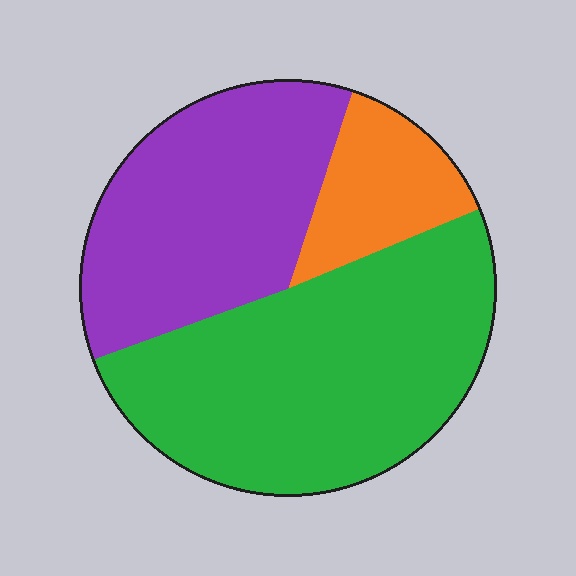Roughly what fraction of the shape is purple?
Purple takes up about three eighths (3/8) of the shape.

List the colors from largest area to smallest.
From largest to smallest: green, purple, orange.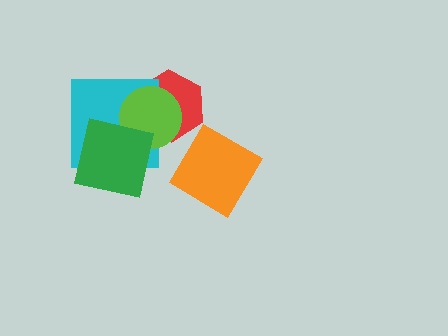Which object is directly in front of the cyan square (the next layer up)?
The lime circle is directly in front of the cyan square.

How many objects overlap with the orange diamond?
0 objects overlap with the orange diamond.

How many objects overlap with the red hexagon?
2 objects overlap with the red hexagon.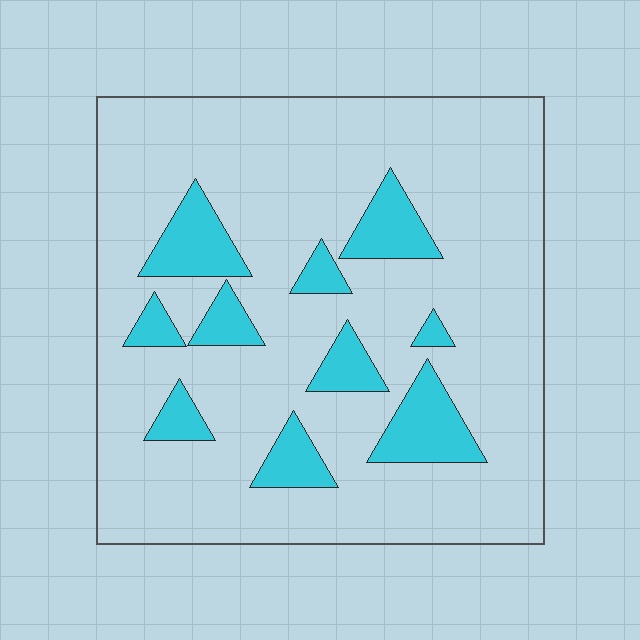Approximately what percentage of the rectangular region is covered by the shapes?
Approximately 15%.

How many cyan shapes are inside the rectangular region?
10.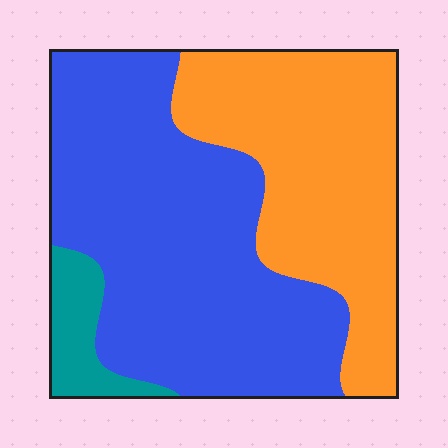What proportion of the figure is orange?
Orange covers roughly 40% of the figure.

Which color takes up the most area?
Blue, at roughly 55%.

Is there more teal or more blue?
Blue.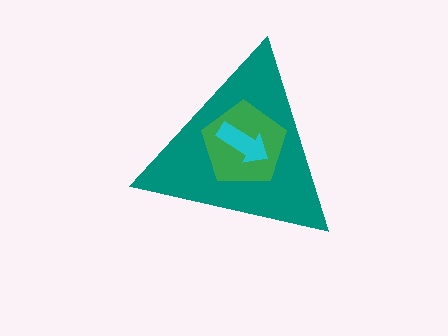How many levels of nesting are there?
3.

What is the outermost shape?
The teal triangle.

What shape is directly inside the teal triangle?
The green pentagon.